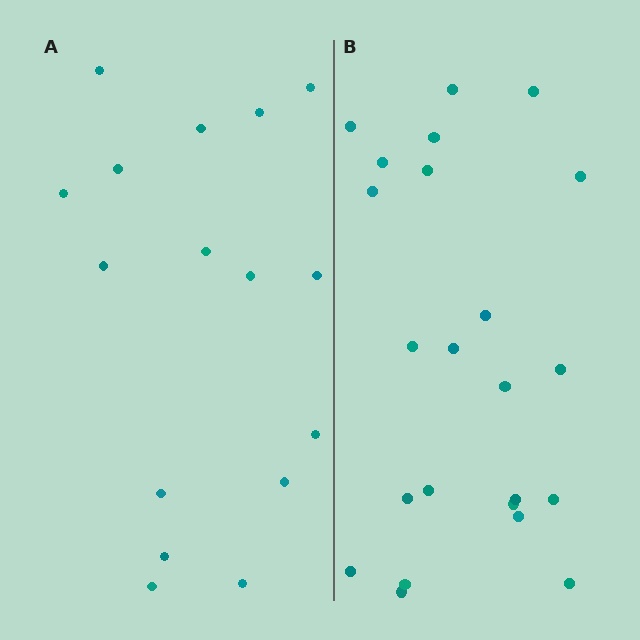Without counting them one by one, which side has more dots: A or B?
Region B (the right region) has more dots.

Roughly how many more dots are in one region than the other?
Region B has roughly 8 or so more dots than region A.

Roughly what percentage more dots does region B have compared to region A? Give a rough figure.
About 45% more.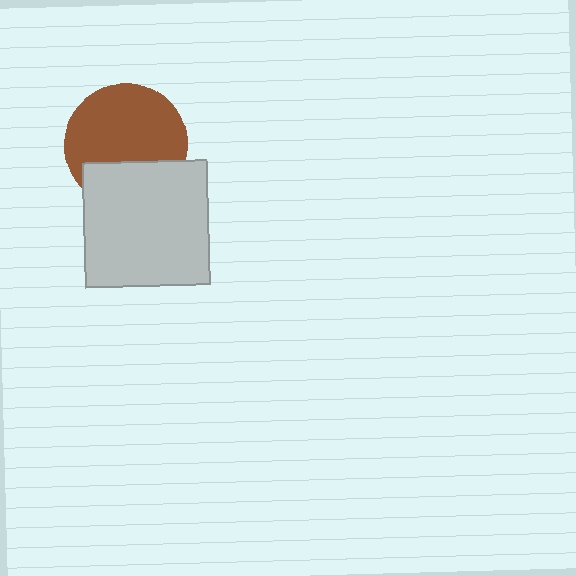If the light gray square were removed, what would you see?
You would see the complete brown circle.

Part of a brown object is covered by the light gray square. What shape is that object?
It is a circle.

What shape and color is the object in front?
The object in front is a light gray square.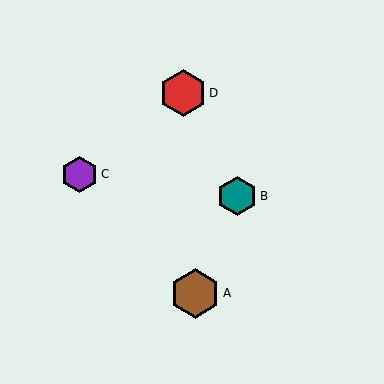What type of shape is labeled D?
Shape D is a red hexagon.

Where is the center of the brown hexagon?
The center of the brown hexagon is at (195, 293).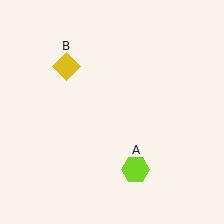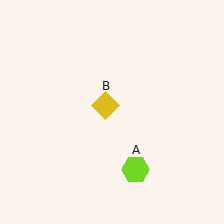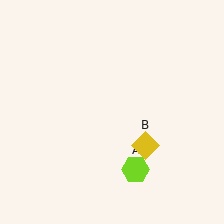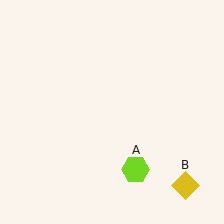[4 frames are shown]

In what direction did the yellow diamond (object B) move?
The yellow diamond (object B) moved down and to the right.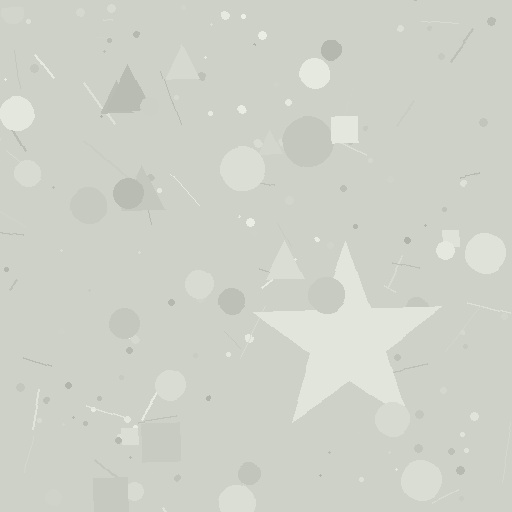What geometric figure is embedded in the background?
A star is embedded in the background.